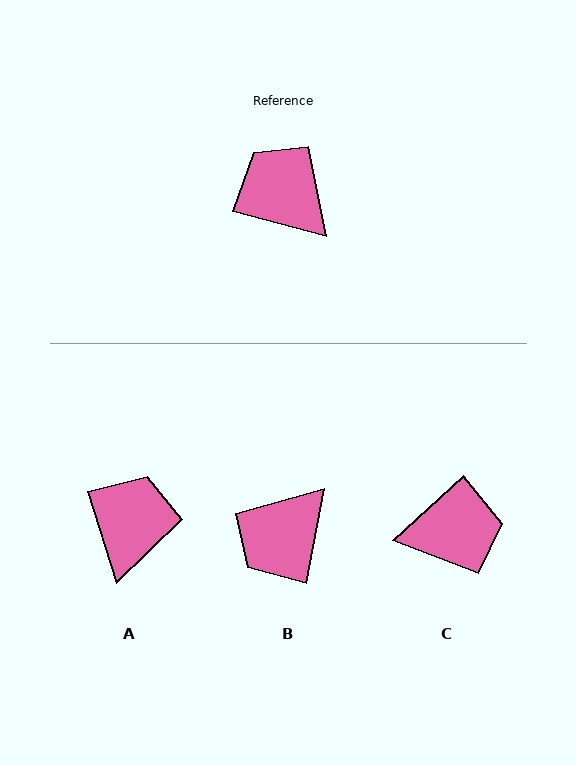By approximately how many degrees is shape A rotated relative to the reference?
Approximately 57 degrees clockwise.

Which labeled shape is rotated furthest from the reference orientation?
C, about 122 degrees away.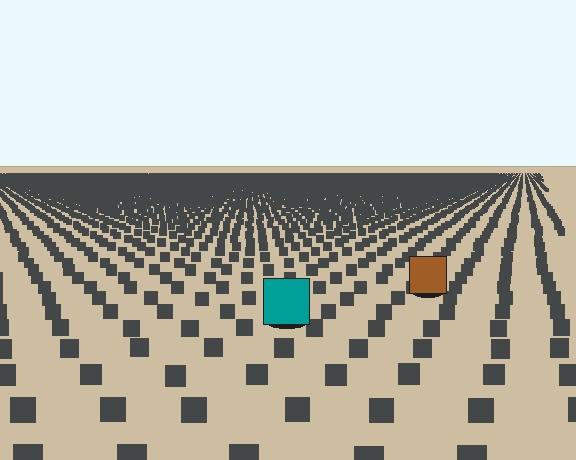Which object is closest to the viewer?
The teal square is closest. The texture marks near it are larger and more spread out.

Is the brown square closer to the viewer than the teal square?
No. The teal square is closer — you can tell from the texture gradient: the ground texture is coarser near it.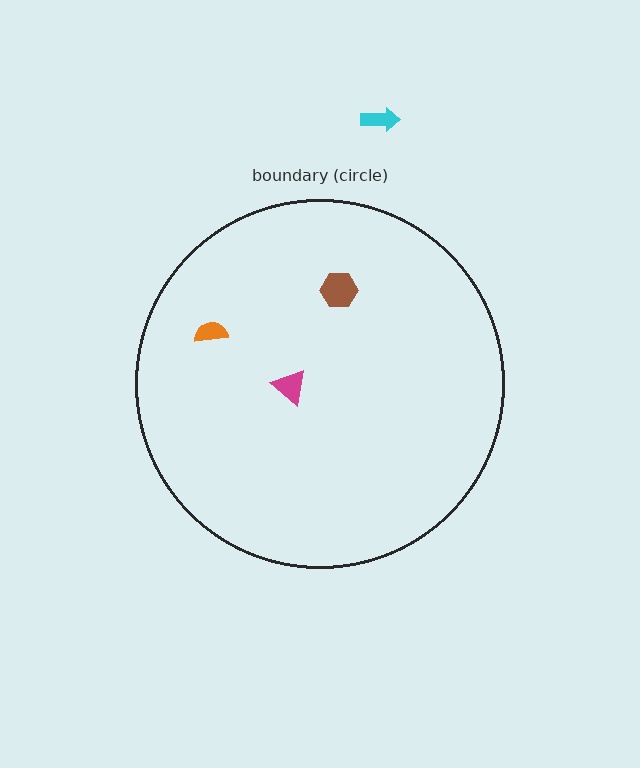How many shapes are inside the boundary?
3 inside, 1 outside.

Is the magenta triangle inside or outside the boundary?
Inside.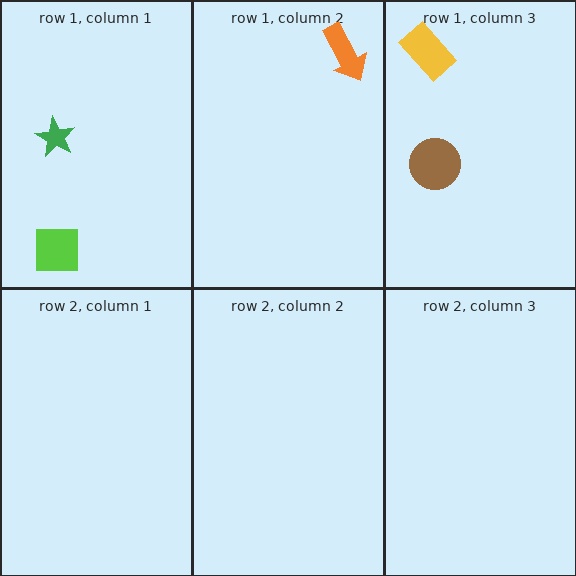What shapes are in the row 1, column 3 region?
The yellow rectangle, the brown circle.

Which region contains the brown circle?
The row 1, column 3 region.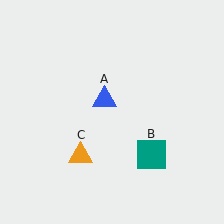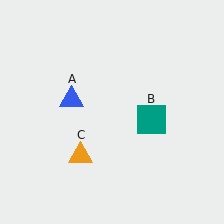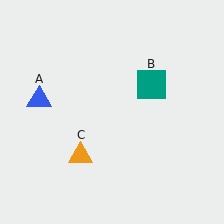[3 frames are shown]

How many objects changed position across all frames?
2 objects changed position: blue triangle (object A), teal square (object B).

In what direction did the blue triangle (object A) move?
The blue triangle (object A) moved left.